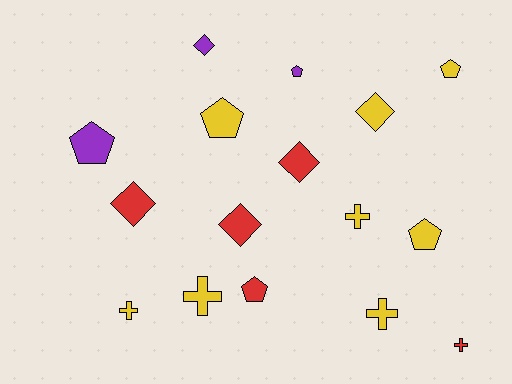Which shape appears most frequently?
Pentagon, with 6 objects.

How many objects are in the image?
There are 16 objects.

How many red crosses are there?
There is 1 red cross.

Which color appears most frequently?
Yellow, with 8 objects.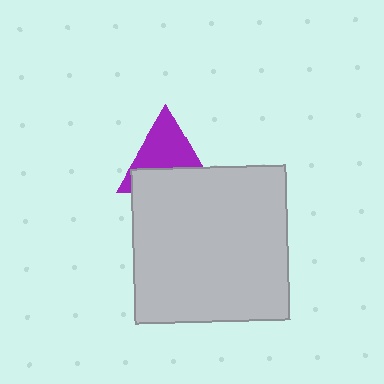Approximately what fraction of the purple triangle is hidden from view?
Roughly 42% of the purple triangle is hidden behind the light gray square.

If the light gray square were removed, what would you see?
You would see the complete purple triangle.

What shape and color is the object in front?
The object in front is a light gray square.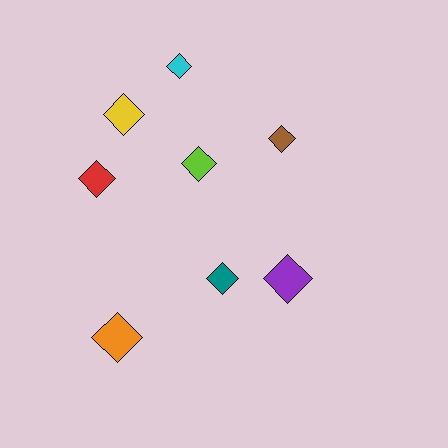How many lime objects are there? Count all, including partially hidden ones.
There is 1 lime object.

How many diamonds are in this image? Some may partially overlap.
There are 8 diamonds.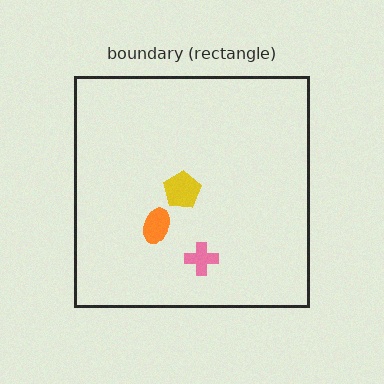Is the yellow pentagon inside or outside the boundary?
Inside.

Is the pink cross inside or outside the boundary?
Inside.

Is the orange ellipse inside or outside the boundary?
Inside.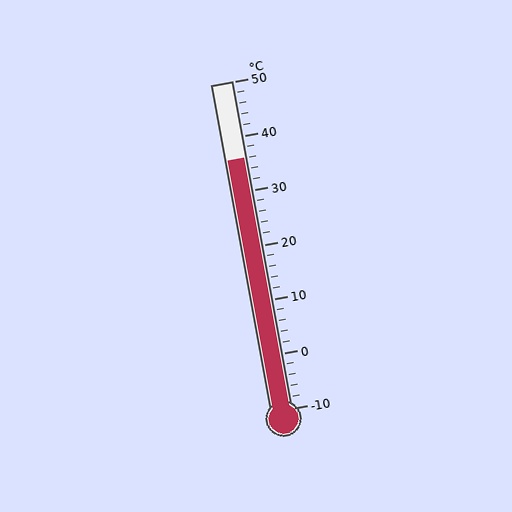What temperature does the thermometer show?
The thermometer shows approximately 36°C.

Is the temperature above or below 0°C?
The temperature is above 0°C.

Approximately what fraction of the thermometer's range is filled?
The thermometer is filled to approximately 75% of its range.